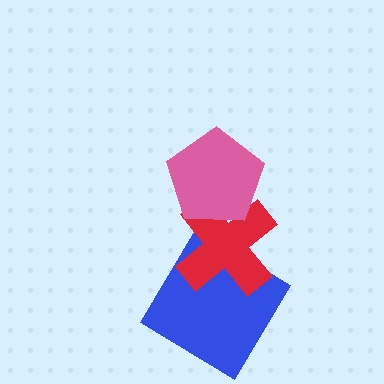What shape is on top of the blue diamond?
The red cross is on top of the blue diamond.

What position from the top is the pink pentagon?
The pink pentagon is 1st from the top.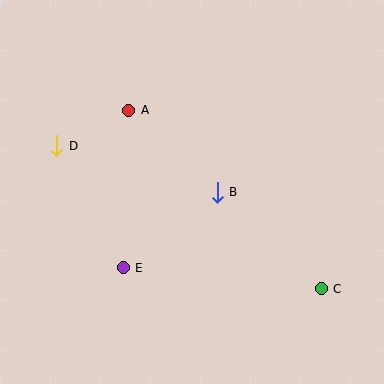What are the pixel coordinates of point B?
Point B is at (217, 192).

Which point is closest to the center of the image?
Point B at (217, 192) is closest to the center.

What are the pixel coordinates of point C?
Point C is at (321, 289).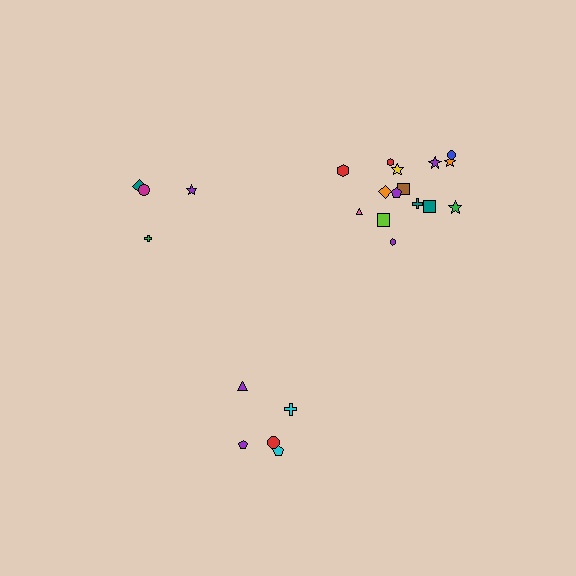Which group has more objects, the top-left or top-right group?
The top-right group.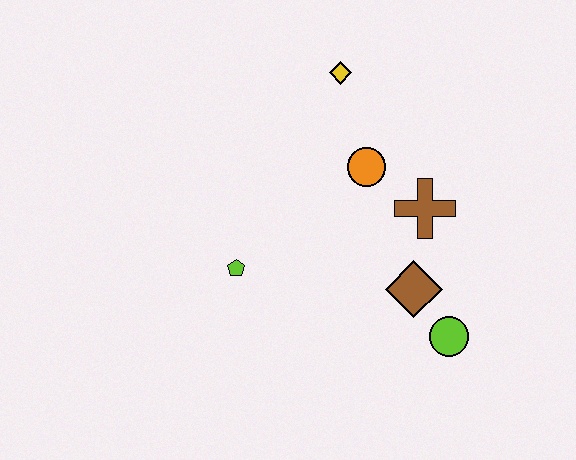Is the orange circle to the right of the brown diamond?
No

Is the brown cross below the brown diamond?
No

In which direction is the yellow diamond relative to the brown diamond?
The yellow diamond is above the brown diamond.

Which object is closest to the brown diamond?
The lime circle is closest to the brown diamond.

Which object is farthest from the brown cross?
The lime pentagon is farthest from the brown cross.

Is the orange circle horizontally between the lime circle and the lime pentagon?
Yes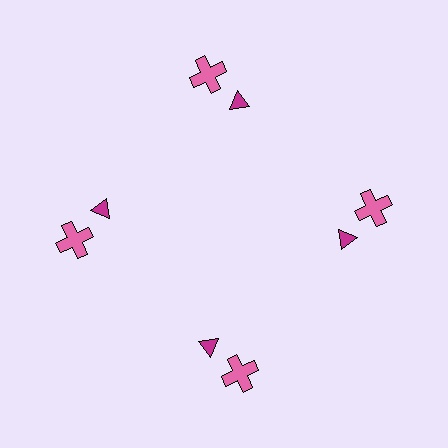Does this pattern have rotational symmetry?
Yes, this pattern has 4-fold rotational symmetry. It looks the same after rotating 90 degrees around the center.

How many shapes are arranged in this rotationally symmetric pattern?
There are 8 shapes, arranged in 4 groups of 2.